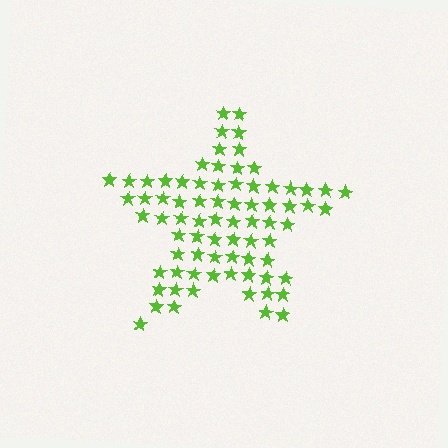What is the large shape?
The large shape is a star.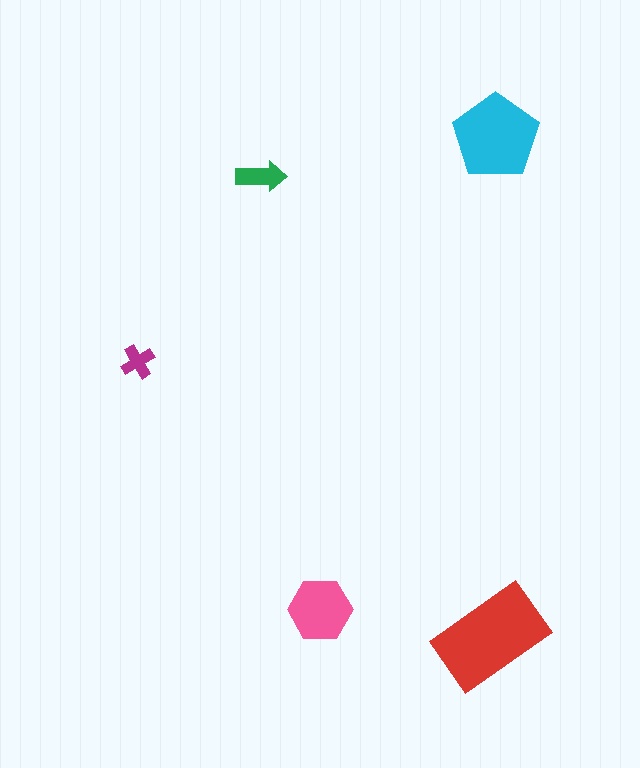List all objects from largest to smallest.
The red rectangle, the cyan pentagon, the pink hexagon, the green arrow, the magenta cross.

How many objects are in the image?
There are 5 objects in the image.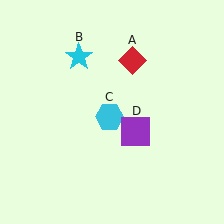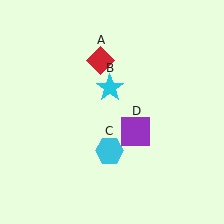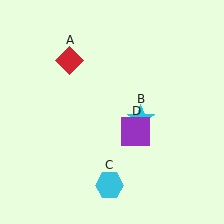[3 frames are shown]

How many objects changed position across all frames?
3 objects changed position: red diamond (object A), cyan star (object B), cyan hexagon (object C).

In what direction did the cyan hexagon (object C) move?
The cyan hexagon (object C) moved down.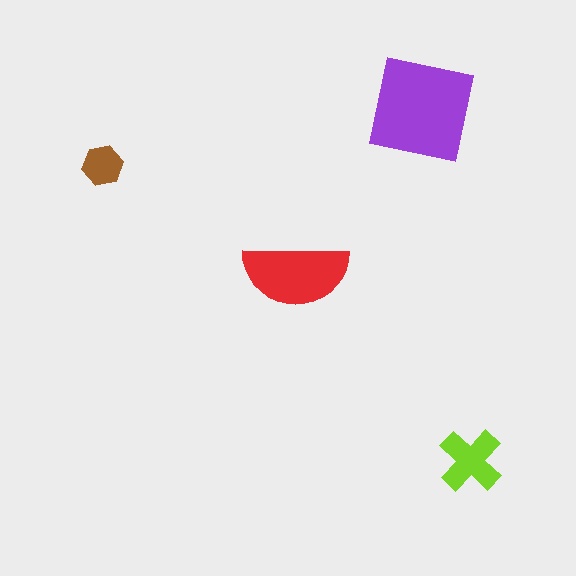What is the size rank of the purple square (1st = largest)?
1st.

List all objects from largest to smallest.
The purple square, the red semicircle, the lime cross, the brown hexagon.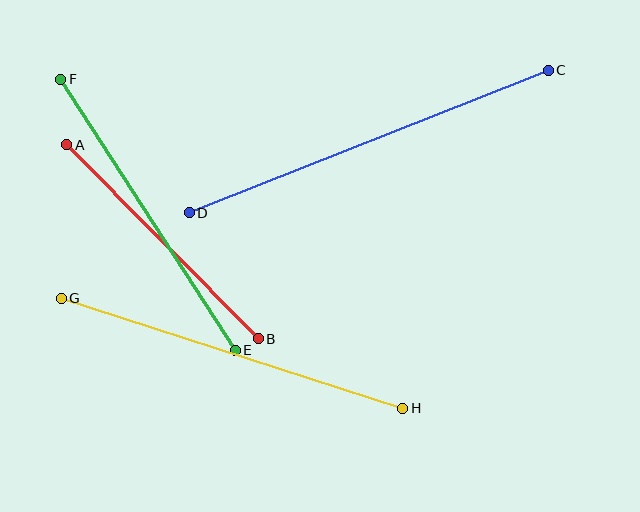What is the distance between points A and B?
The distance is approximately 273 pixels.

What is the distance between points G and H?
The distance is approximately 359 pixels.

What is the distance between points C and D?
The distance is approximately 386 pixels.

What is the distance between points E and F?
The distance is approximately 322 pixels.